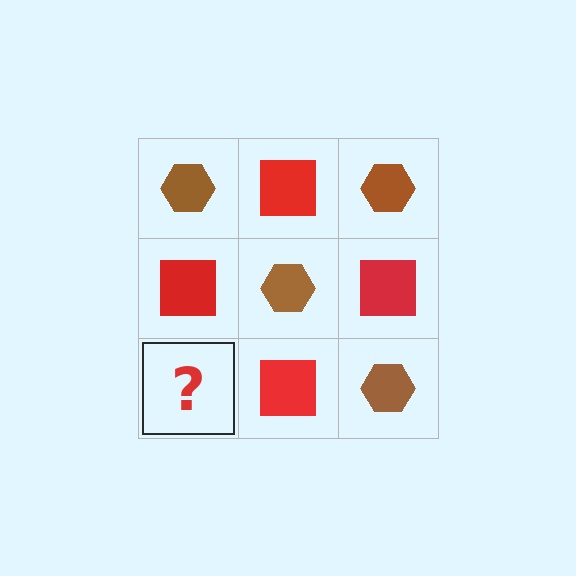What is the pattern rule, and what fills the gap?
The rule is that it alternates brown hexagon and red square in a checkerboard pattern. The gap should be filled with a brown hexagon.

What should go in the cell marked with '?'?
The missing cell should contain a brown hexagon.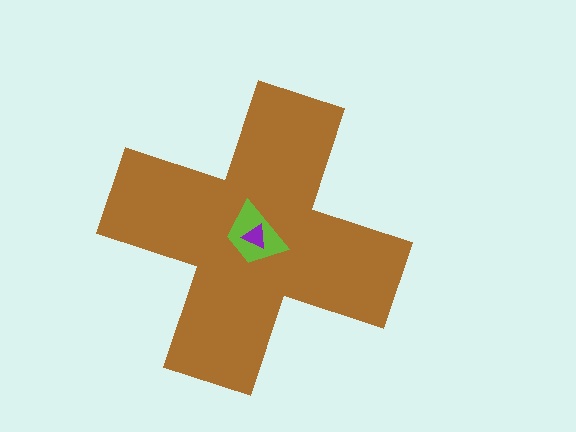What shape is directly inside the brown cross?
The lime trapezoid.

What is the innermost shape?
The purple triangle.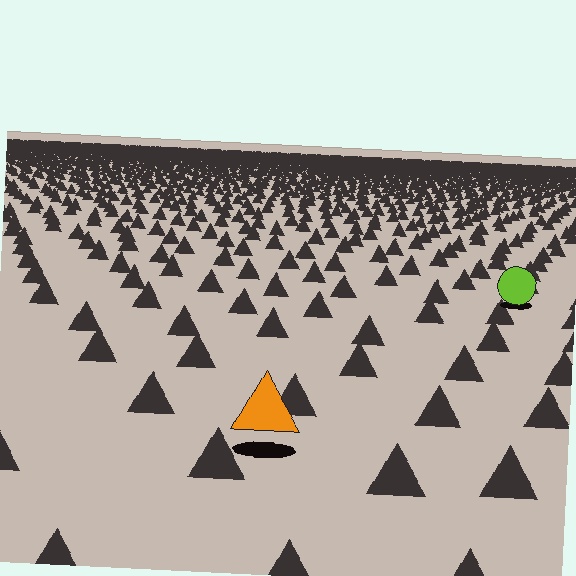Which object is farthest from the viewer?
The lime circle is farthest from the viewer. It appears smaller and the ground texture around it is denser.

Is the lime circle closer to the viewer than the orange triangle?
No. The orange triangle is closer — you can tell from the texture gradient: the ground texture is coarser near it.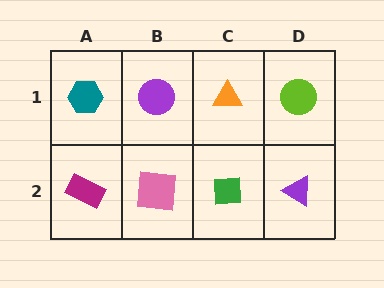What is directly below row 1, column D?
A purple triangle.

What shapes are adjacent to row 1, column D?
A purple triangle (row 2, column D), an orange triangle (row 1, column C).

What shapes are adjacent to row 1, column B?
A pink square (row 2, column B), a teal hexagon (row 1, column A), an orange triangle (row 1, column C).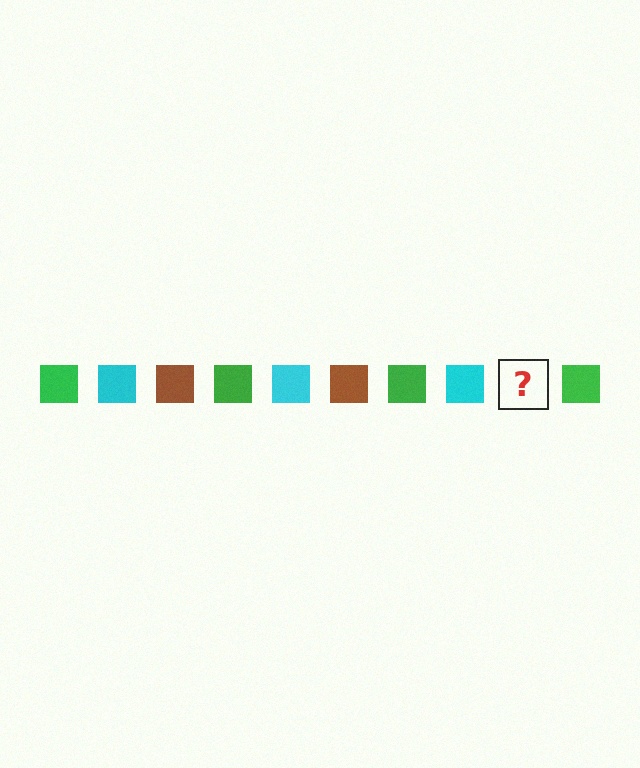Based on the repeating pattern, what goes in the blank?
The blank should be a brown square.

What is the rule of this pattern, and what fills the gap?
The rule is that the pattern cycles through green, cyan, brown squares. The gap should be filled with a brown square.